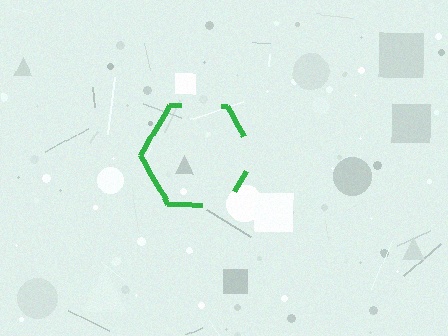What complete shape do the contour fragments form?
The contour fragments form a hexagon.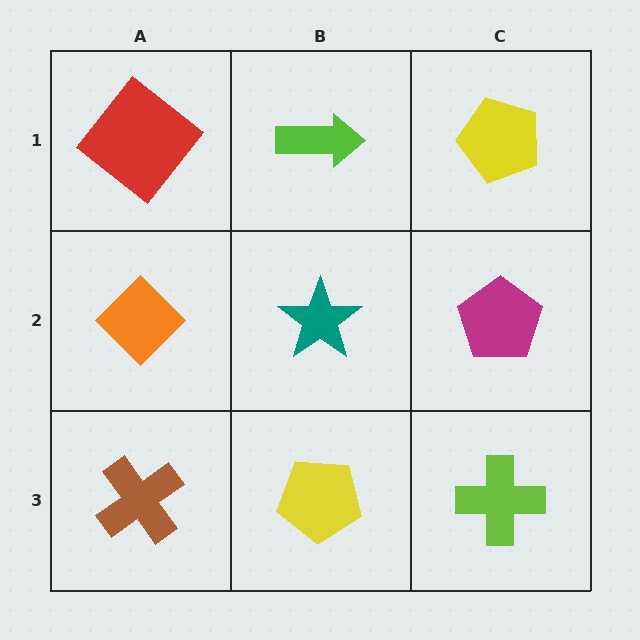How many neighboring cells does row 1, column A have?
2.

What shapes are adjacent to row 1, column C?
A magenta pentagon (row 2, column C), a lime arrow (row 1, column B).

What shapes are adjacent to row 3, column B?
A teal star (row 2, column B), a brown cross (row 3, column A), a lime cross (row 3, column C).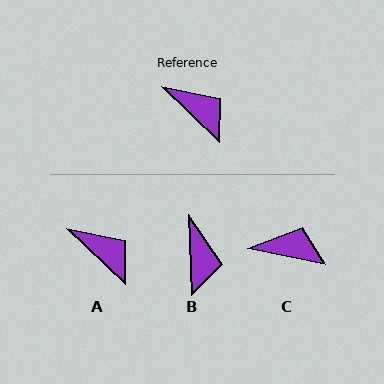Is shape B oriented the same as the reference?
No, it is off by about 45 degrees.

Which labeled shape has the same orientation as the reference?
A.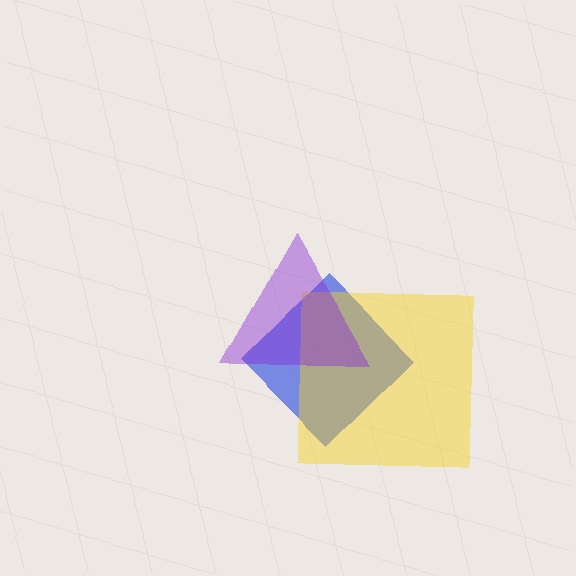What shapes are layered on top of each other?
The layered shapes are: a blue diamond, a yellow square, a purple triangle.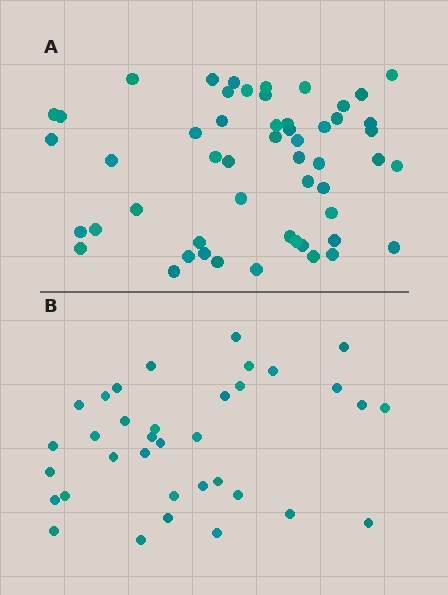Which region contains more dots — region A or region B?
Region A (the top region) has more dots.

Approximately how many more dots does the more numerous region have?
Region A has approximately 20 more dots than region B.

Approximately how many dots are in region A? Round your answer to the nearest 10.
About 50 dots. (The exact count is 53, which rounds to 50.)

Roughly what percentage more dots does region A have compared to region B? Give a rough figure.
About 50% more.